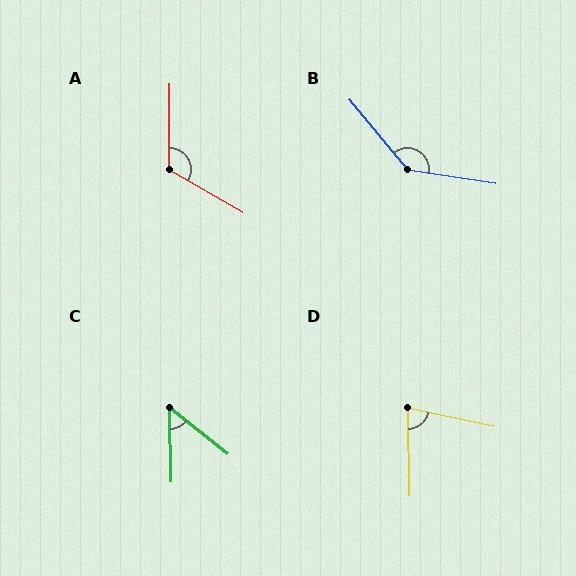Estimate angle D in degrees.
Approximately 77 degrees.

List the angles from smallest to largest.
C (50°), D (77°), A (120°), B (138°).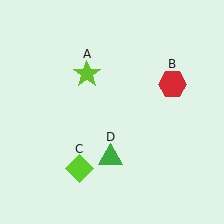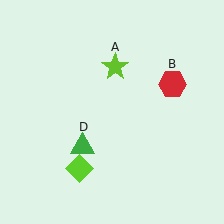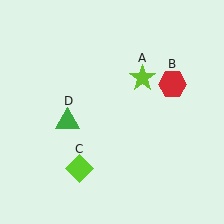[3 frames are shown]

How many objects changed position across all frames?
2 objects changed position: lime star (object A), green triangle (object D).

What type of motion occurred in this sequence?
The lime star (object A), green triangle (object D) rotated clockwise around the center of the scene.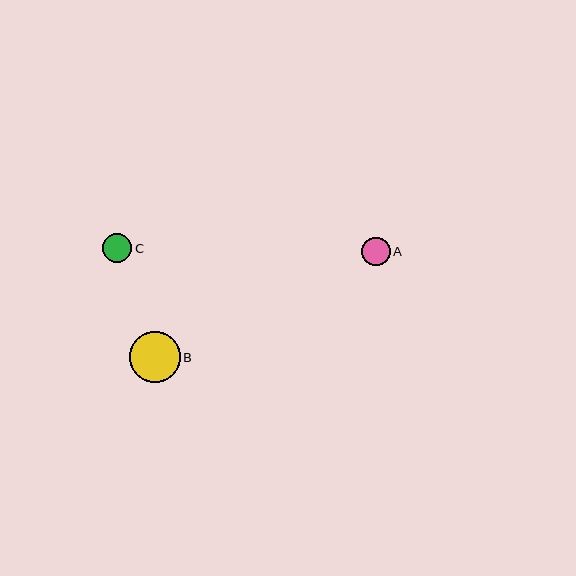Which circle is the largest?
Circle B is the largest with a size of approximately 51 pixels.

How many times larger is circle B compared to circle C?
Circle B is approximately 1.7 times the size of circle C.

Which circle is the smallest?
Circle A is the smallest with a size of approximately 28 pixels.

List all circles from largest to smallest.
From largest to smallest: B, C, A.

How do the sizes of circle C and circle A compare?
Circle C and circle A are approximately the same size.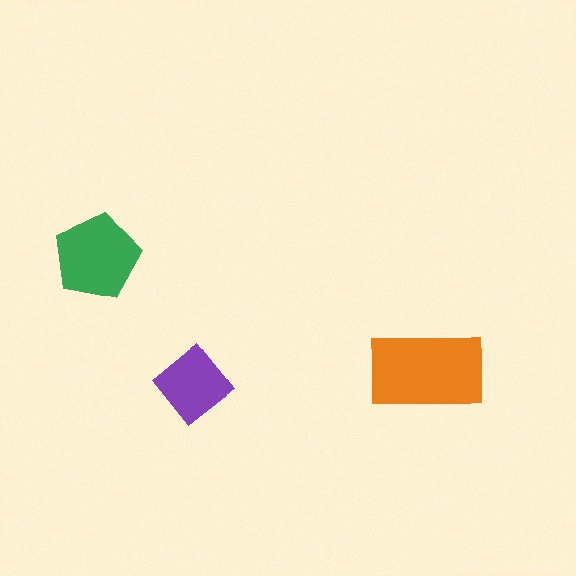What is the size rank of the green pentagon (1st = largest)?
2nd.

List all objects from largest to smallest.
The orange rectangle, the green pentagon, the purple diamond.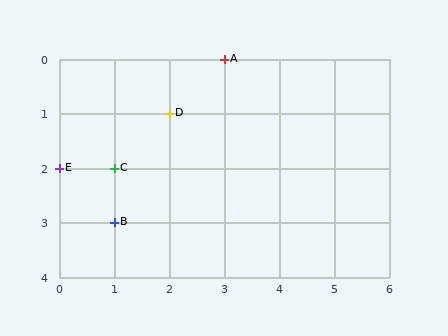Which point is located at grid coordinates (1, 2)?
Point C is at (1, 2).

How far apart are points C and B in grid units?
Points C and B are 1 row apart.